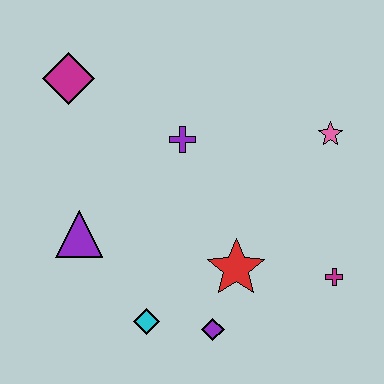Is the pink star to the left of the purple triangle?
No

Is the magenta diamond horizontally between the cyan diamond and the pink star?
No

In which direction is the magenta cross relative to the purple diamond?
The magenta cross is to the right of the purple diamond.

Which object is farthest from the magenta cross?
The magenta diamond is farthest from the magenta cross.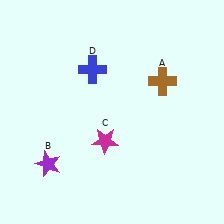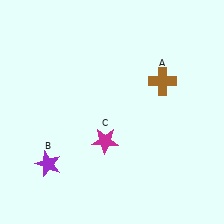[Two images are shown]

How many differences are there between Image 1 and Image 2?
There is 1 difference between the two images.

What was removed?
The blue cross (D) was removed in Image 2.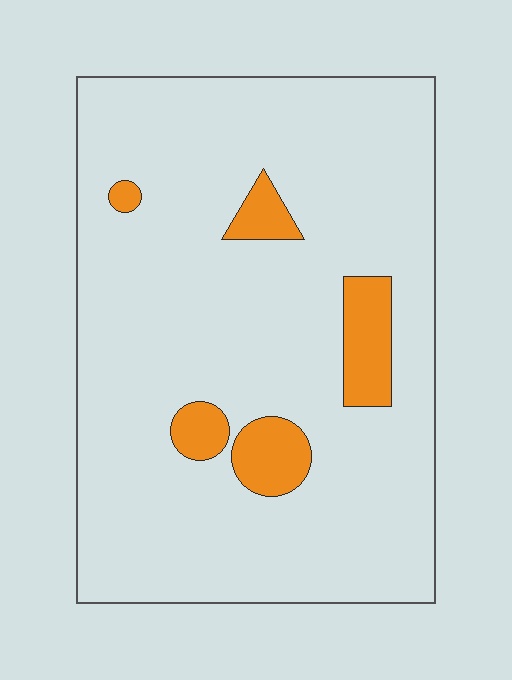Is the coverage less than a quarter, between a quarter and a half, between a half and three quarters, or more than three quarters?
Less than a quarter.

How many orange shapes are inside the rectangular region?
5.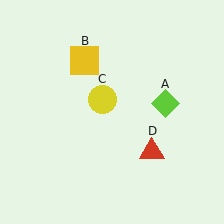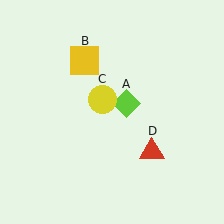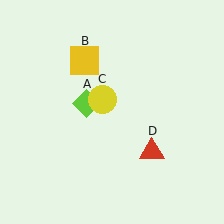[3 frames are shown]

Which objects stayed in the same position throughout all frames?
Yellow square (object B) and yellow circle (object C) and red triangle (object D) remained stationary.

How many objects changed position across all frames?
1 object changed position: lime diamond (object A).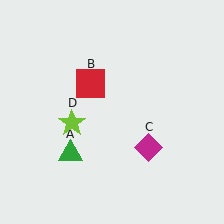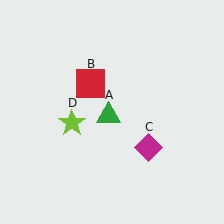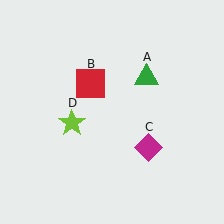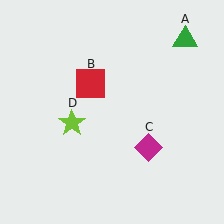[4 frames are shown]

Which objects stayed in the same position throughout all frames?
Red square (object B) and magenta diamond (object C) and lime star (object D) remained stationary.